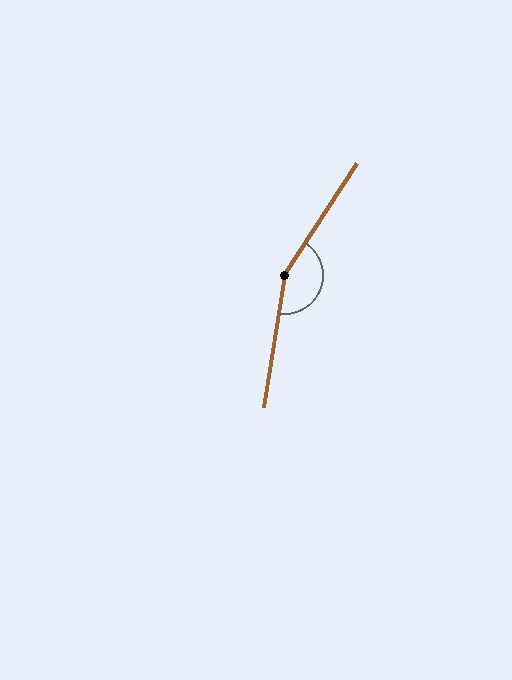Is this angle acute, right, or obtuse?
It is obtuse.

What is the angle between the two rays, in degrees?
Approximately 156 degrees.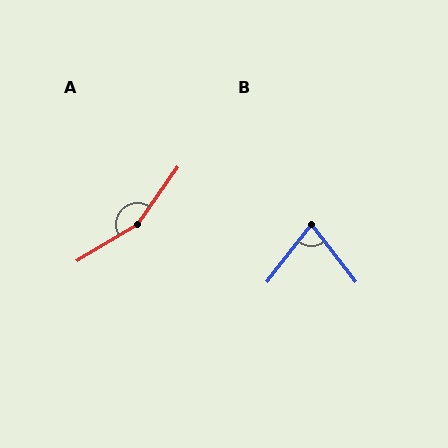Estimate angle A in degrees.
Approximately 156 degrees.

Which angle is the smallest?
B, at approximately 76 degrees.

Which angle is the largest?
A, at approximately 156 degrees.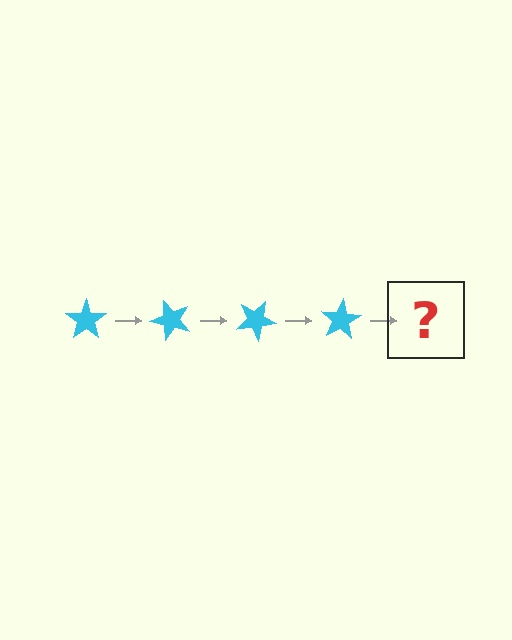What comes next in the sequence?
The next element should be a cyan star rotated 200 degrees.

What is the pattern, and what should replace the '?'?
The pattern is that the star rotates 50 degrees each step. The '?' should be a cyan star rotated 200 degrees.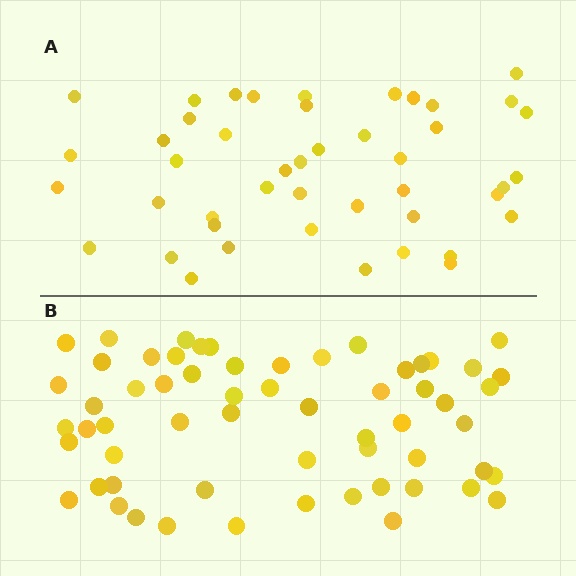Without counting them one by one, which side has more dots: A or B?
Region B (the bottom region) has more dots.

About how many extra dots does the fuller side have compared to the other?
Region B has approximately 15 more dots than region A.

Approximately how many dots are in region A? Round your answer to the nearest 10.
About 40 dots. (The exact count is 45, which rounds to 40.)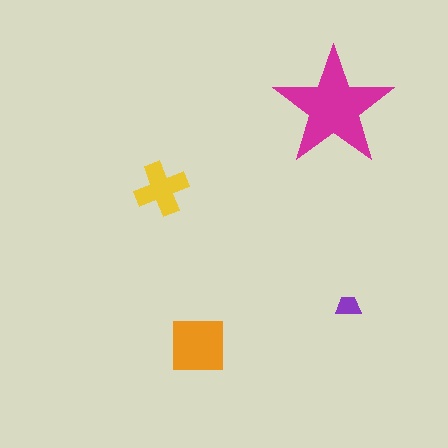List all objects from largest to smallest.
The magenta star, the orange square, the yellow cross, the purple trapezoid.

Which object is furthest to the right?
The purple trapezoid is rightmost.